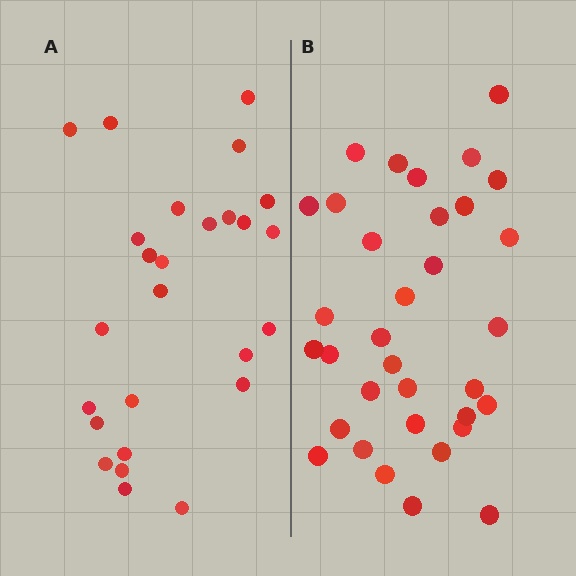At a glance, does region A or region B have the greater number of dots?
Region B (the right region) has more dots.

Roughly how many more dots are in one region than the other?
Region B has roughly 8 or so more dots than region A.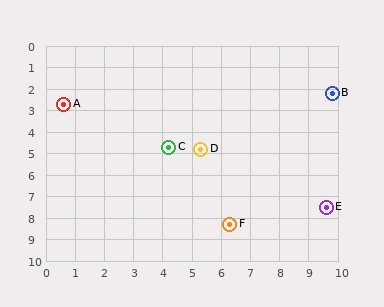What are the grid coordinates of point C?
Point C is at approximately (4.2, 4.7).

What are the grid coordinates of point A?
Point A is at approximately (0.6, 2.7).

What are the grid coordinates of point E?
Point E is at approximately (9.6, 7.5).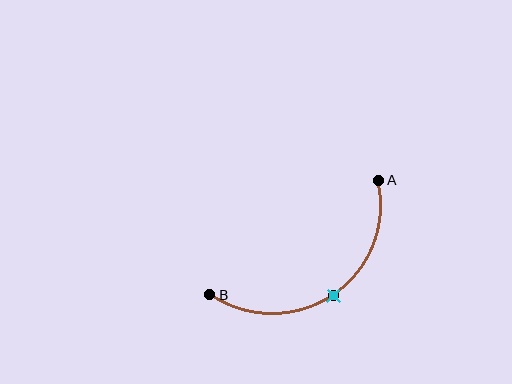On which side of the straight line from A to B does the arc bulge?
The arc bulges below and to the right of the straight line connecting A and B.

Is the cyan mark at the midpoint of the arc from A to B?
Yes. The cyan mark lies on the arc at equal arc-length from both A and B — it is the arc midpoint.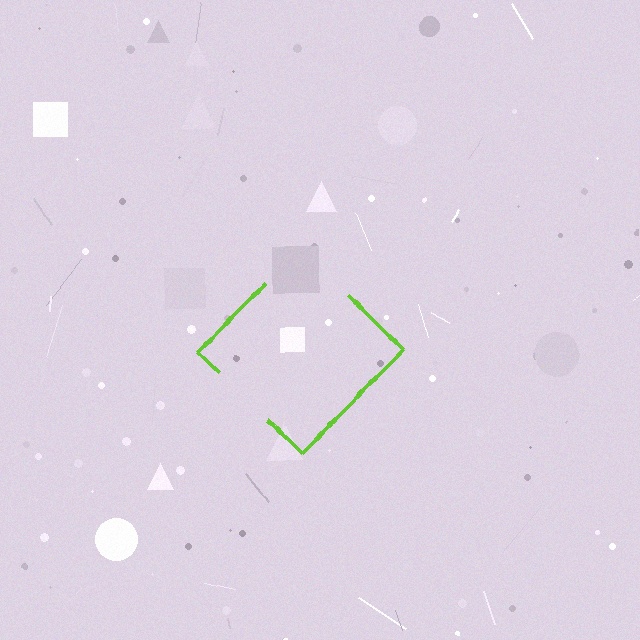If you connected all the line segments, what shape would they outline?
They would outline a diamond.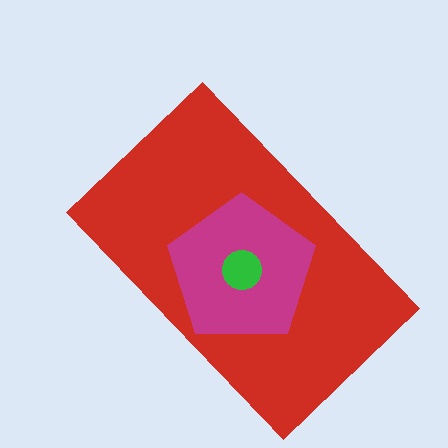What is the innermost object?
The green circle.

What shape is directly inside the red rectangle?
The magenta pentagon.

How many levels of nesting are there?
3.